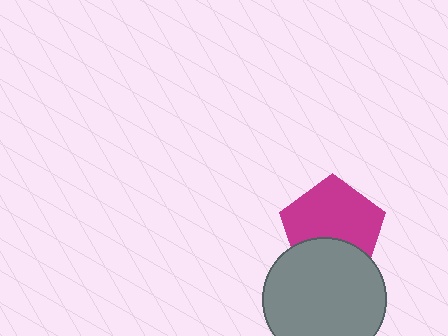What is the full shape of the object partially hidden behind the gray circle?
The partially hidden object is a magenta pentagon.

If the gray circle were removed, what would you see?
You would see the complete magenta pentagon.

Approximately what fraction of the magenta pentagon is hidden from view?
Roughly 33% of the magenta pentagon is hidden behind the gray circle.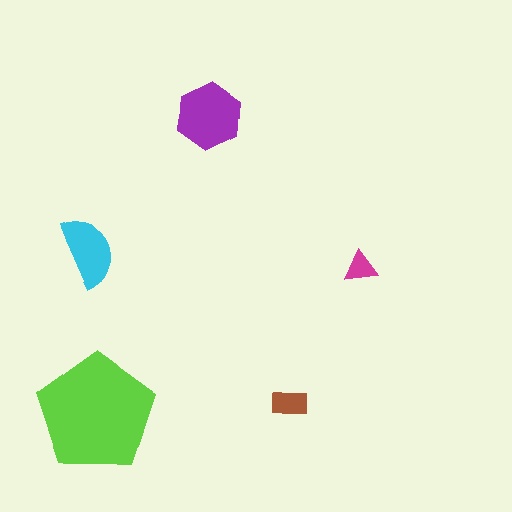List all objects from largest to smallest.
The lime pentagon, the purple hexagon, the cyan semicircle, the brown rectangle, the magenta triangle.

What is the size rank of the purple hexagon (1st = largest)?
2nd.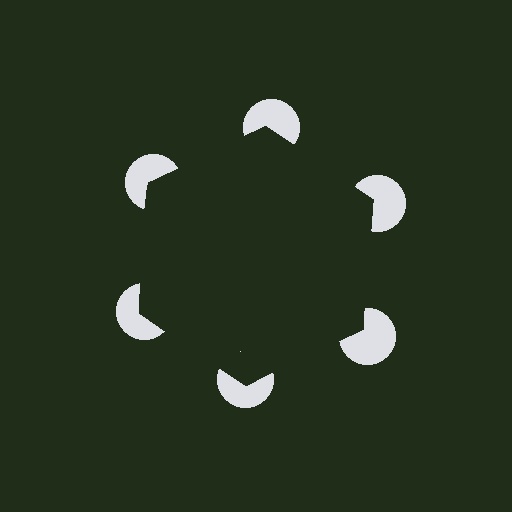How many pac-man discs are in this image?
There are 6 — one at each vertex of the illusory hexagon.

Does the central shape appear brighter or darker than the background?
It typically appears slightly darker than the background, even though no actual brightness change is drawn.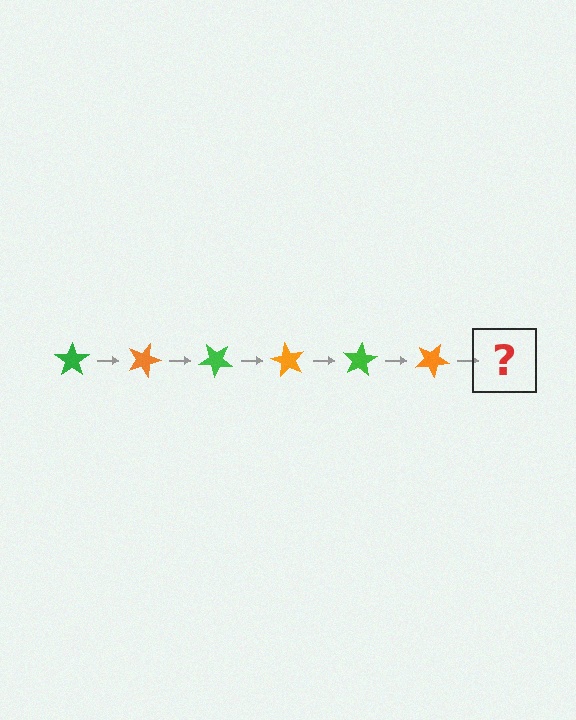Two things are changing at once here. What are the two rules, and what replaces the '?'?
The two rules are that it rotates 20 degrees each step and the color cycles through green and orange. The '?' should be a green star, rotated 120 degrees from the start.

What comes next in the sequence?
The next element should be a green star, rotated 120 degrees from the start.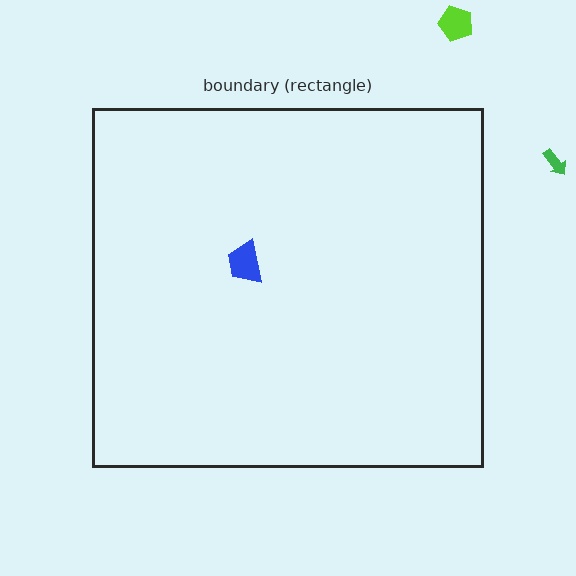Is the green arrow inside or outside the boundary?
Outside.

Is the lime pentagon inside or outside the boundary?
Outside.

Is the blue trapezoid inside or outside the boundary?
Inside.